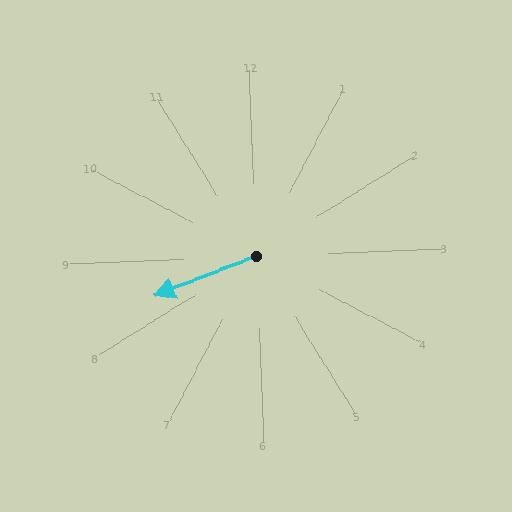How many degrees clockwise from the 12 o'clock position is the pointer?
Approximately 251 degrees.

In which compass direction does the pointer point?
West.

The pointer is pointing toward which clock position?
Roughly 8 o'clock.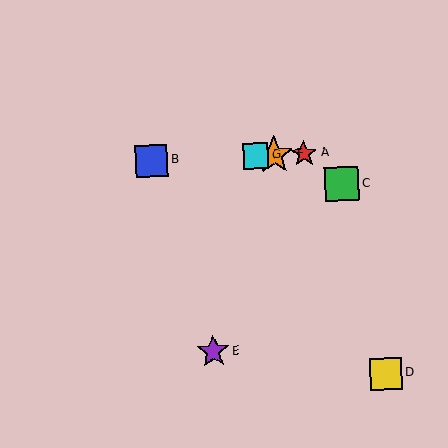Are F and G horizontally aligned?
Yes, both are at y≈155.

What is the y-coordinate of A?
Object A is at y≈153.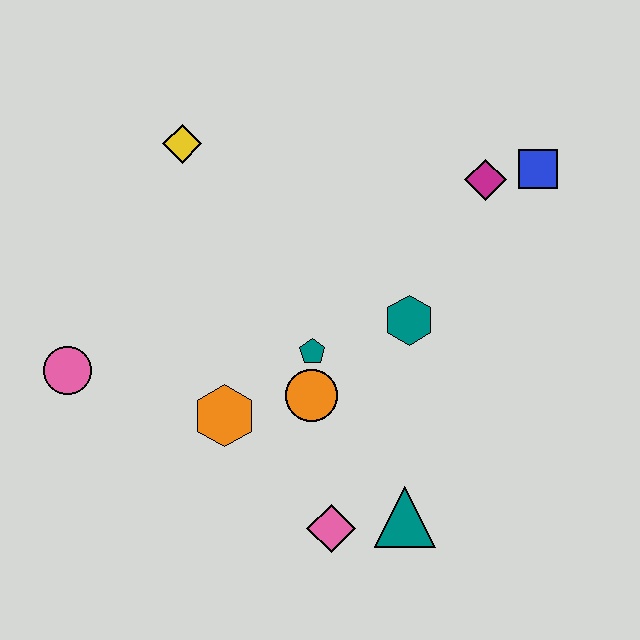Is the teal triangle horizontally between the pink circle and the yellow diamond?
No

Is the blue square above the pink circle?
Yes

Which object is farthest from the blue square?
The pink circle is farthest from the blue square.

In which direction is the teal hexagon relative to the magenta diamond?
The teal hexagon is below the magenta diamond.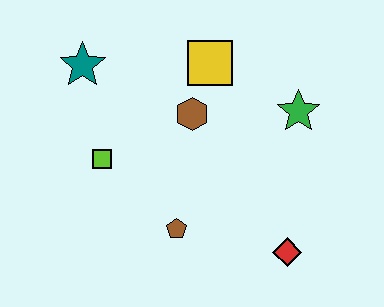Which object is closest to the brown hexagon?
The yellow square is closest to the brown hexagon.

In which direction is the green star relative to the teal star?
The green star is to the right of the teal star.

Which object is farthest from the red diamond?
The teal star is farthest from the red diamond.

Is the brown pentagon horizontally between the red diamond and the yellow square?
No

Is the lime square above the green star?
No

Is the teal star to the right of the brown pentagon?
No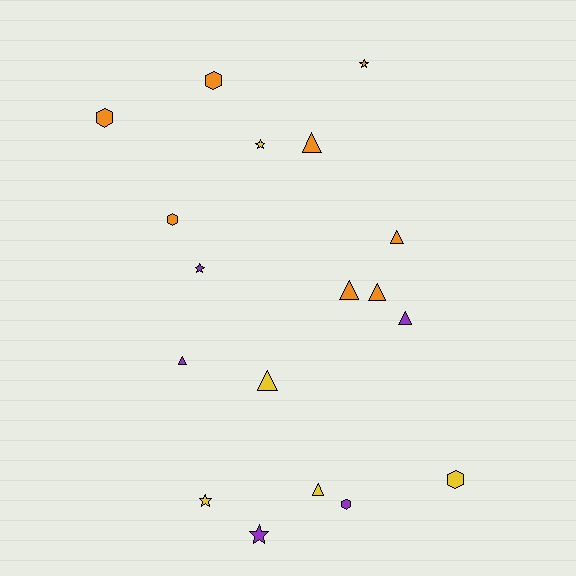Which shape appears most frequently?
Triangle, with 8 objects.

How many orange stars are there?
There is 1 orange star.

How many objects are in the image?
There are 18 objects.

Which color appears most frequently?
Orange, with 8 objects.